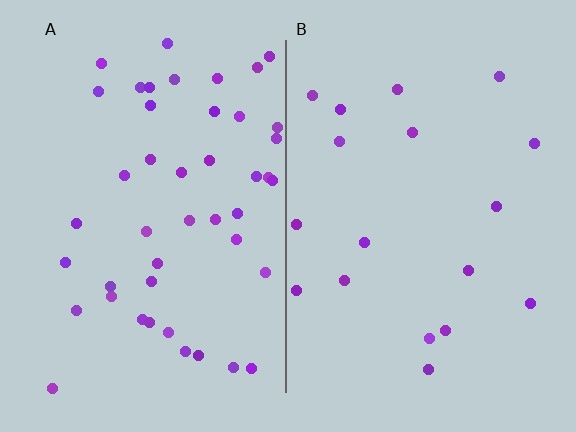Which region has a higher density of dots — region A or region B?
A (the left).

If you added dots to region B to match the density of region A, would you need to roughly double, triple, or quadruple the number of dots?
Approximately triple.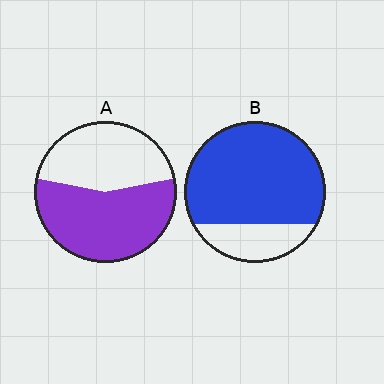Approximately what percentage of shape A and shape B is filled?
A is approximately 55% and B is approximately 80%.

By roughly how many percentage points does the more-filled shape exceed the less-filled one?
By roughly 20 percentage points (B over A).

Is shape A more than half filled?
Yes.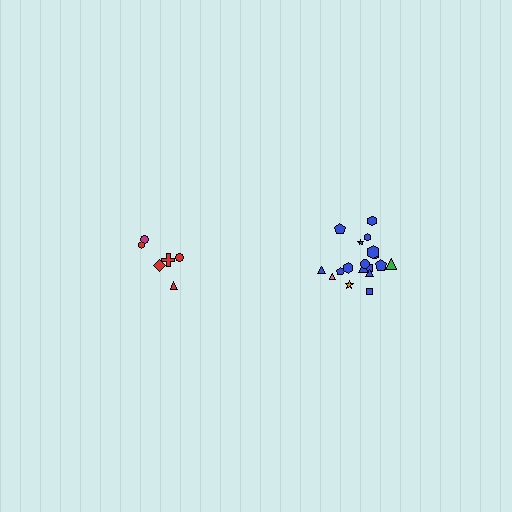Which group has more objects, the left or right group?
The right group.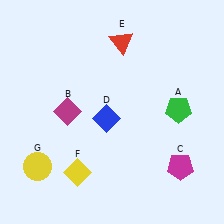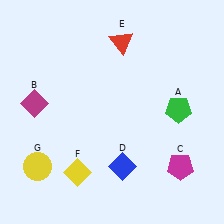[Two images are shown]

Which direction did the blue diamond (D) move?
The blue diamond (D) moved down.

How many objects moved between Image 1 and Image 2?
2 objects moved between the two images.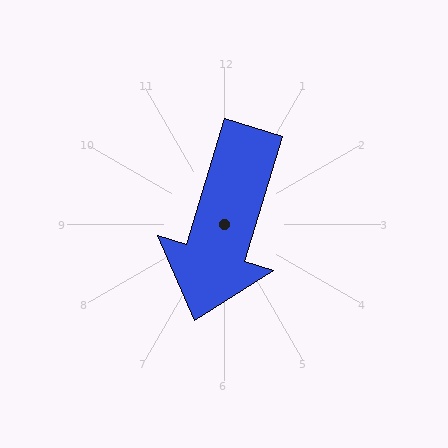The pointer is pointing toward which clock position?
Roughly 7 o'clock.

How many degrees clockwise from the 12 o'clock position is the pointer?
Approximately 197 degrees.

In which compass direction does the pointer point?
South.